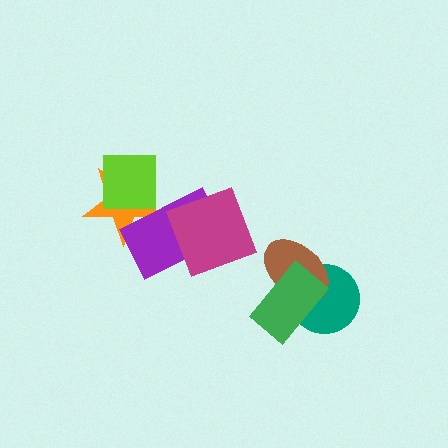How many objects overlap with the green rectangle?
2 objects overlap with the green rectangle.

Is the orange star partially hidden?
Yes, it is partially covered by another shape.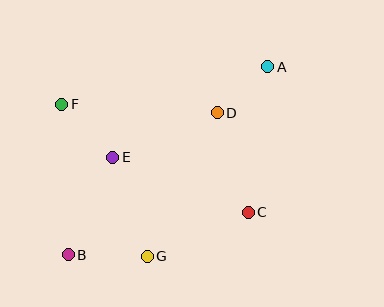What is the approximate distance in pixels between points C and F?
The distance between C and F is approximately 216 pixels.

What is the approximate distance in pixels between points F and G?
The distance between F and G is approximately 175 pixels.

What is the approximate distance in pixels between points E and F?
The distance between E and F is approximately 74 pixels.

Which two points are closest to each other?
Points A and D are closest to each other.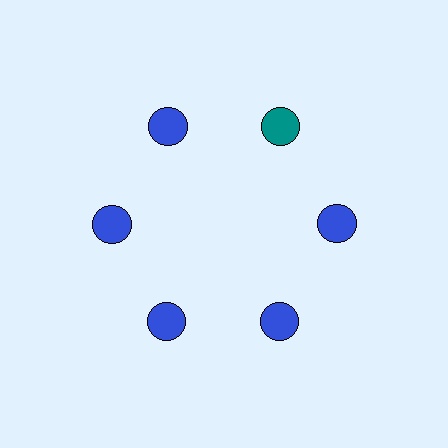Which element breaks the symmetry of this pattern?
The teal circle at roughly the 1 o'clock position breaks the symmetry. All other shapes are blue circles.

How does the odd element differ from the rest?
It has a different color: teal instead of blue.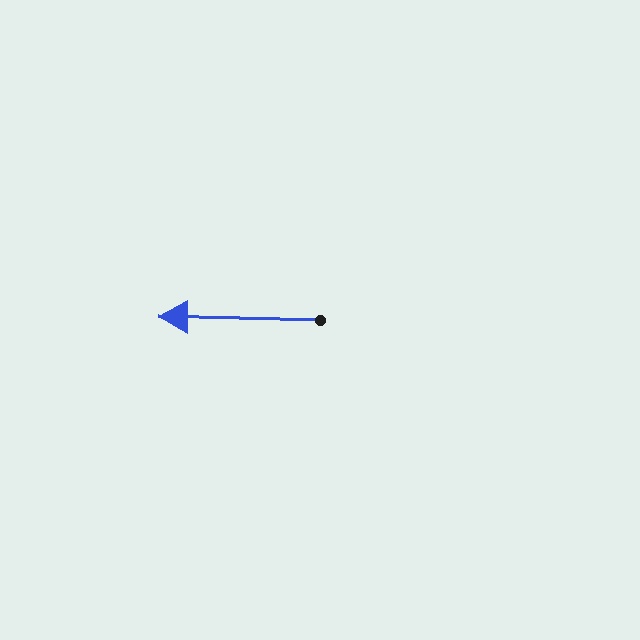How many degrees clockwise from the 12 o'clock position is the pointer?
Approximately 271 degrees.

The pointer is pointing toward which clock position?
Roughly 9 o'clock.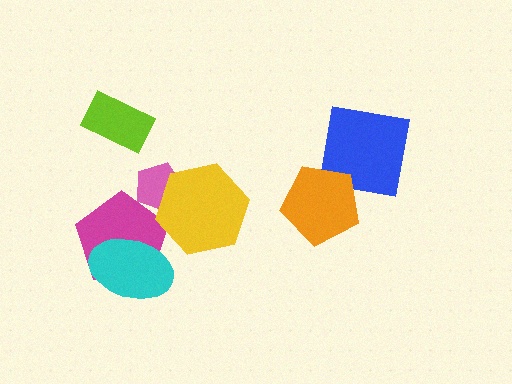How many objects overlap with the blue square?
1 object overlaps with the blue square.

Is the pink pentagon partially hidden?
Yes, it is partially covered by another shape.